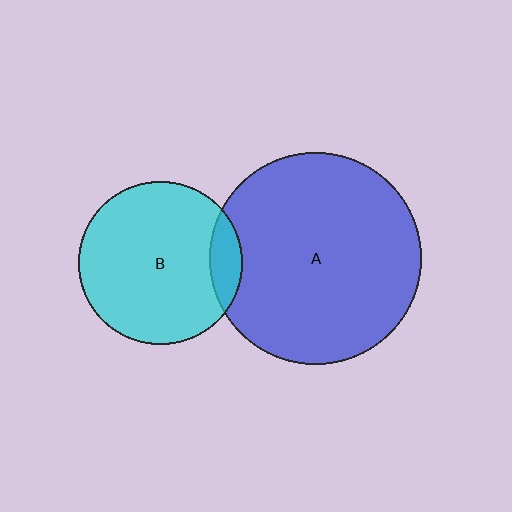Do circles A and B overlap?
Yes.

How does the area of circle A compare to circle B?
Approximately 1.7 times.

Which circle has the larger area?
Circle A (blue).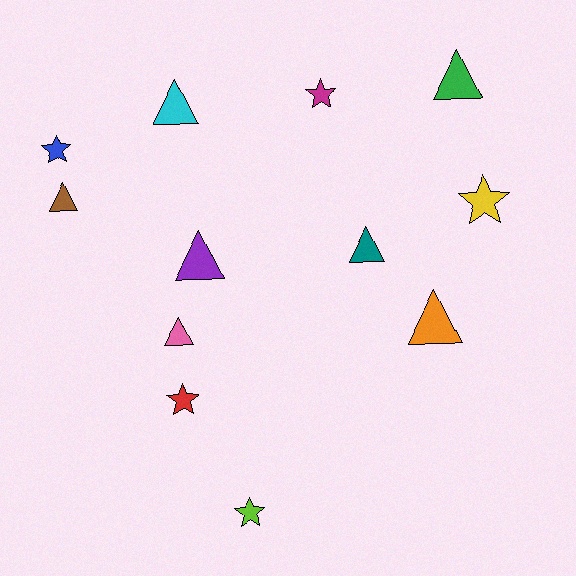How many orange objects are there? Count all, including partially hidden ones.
There is 1 orange object.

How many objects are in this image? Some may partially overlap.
There are 12 objects.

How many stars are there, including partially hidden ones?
There are 5 stars.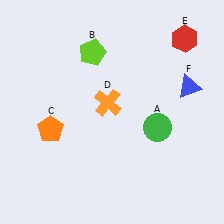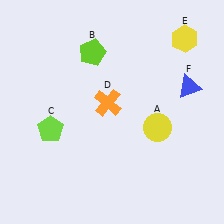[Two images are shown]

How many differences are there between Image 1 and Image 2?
There are 3 differences between the two images.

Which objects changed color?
A changed from green to yellow. C changed from orange to lime. E changed from red to yellow.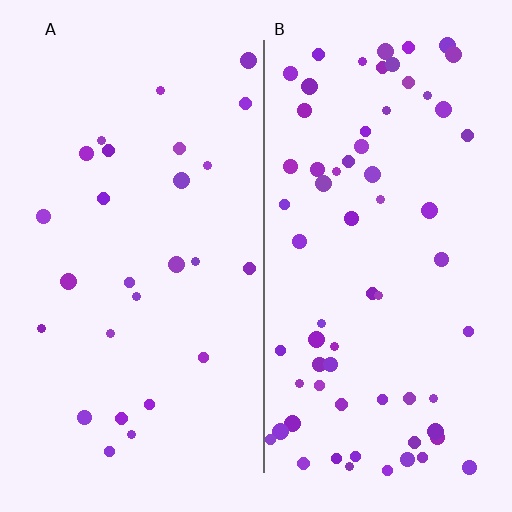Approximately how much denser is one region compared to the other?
Approximately 2.5× — region B over region A.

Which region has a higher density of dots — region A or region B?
B (the right).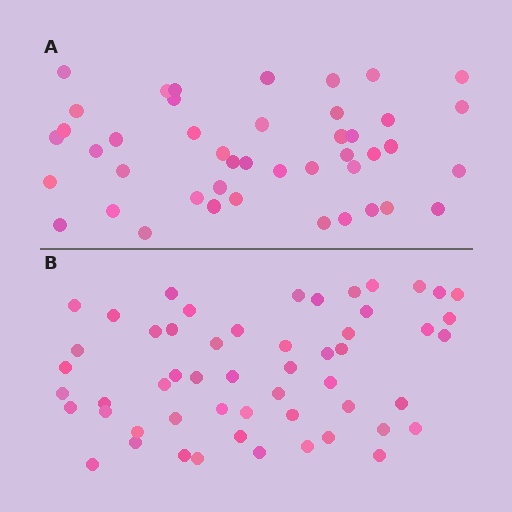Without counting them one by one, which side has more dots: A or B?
Region B (the bottom region) has more dots.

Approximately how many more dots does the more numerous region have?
Region B has roughly 10 or so more dots than region A.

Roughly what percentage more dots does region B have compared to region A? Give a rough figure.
About 25% more.